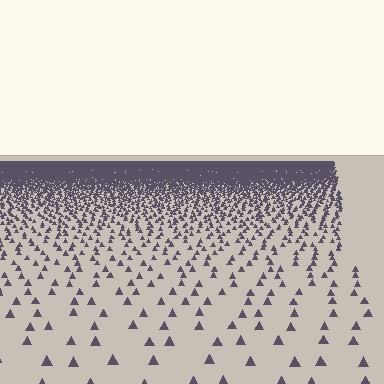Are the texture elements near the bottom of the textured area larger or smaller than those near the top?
Larger. Near the bottom, elements are closer to the viewer and appear at a bigger on-screen size.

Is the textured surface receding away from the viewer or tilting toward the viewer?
The surface is receding away from the viewer. Texture elements get smaller and denser toward the top.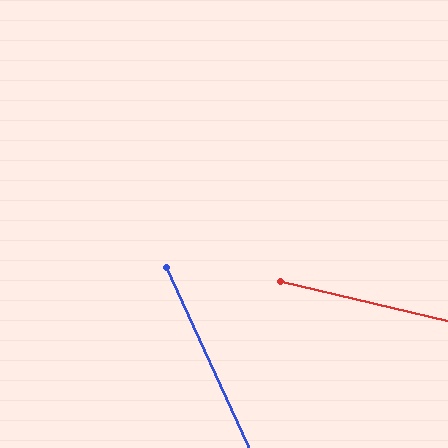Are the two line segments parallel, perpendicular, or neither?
Neither parallel nor perpendicular — they differ by about 52°.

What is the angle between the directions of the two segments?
Approximately 52 degrees.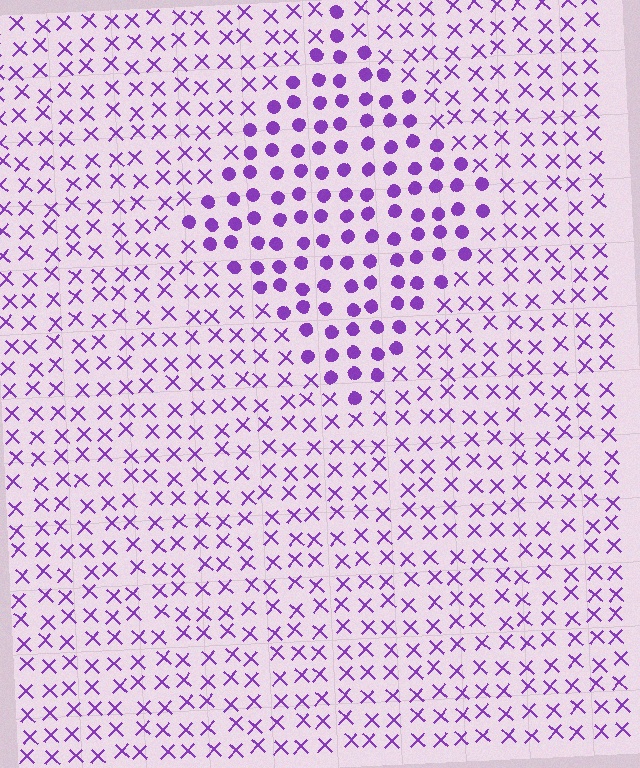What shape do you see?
I see a diamond.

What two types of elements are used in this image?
The image uses circles inside the diamond region and X marks outside it.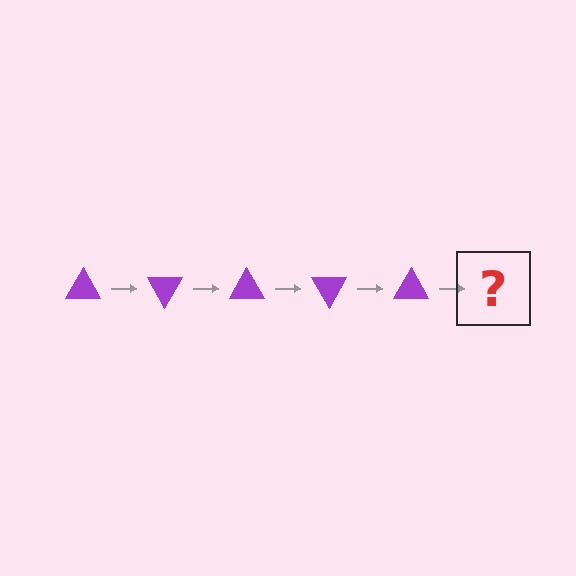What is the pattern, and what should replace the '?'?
The pattern is that the triangle rotates 60 degrees each step. The '?' should be a purple triangle rotated 300 degrees.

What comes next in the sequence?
The next element should be a purple triangle rotated 300 degrees.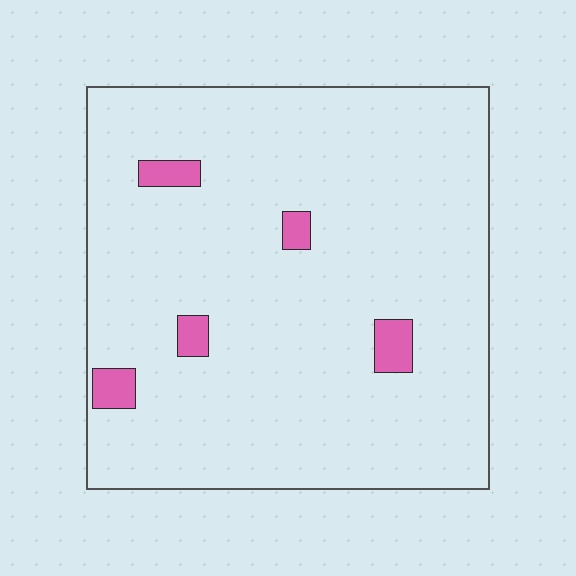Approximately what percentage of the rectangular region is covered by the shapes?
Approximately 5%.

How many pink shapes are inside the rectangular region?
5.